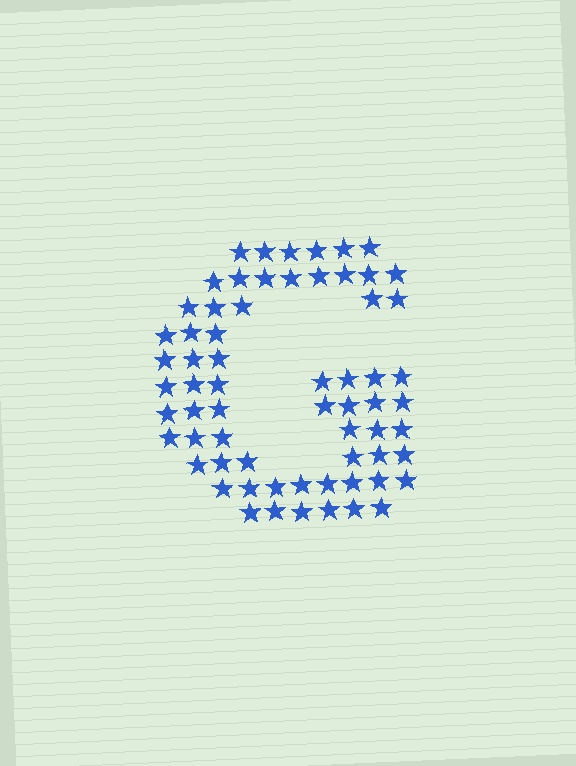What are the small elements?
The small elements are stars.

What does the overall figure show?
The overall figure shows the letter G.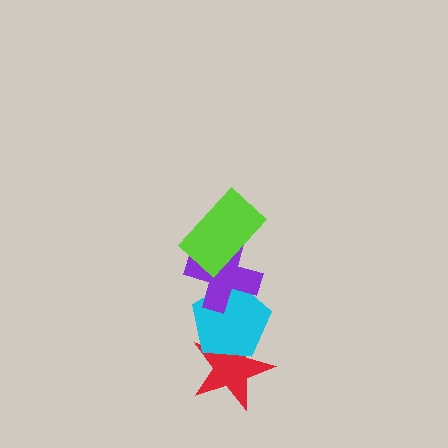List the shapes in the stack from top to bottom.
From top to bottom: the lime rectangle, the purple cross, the cyan pentagon, the red star.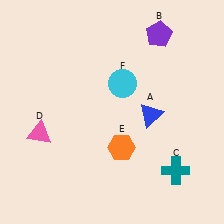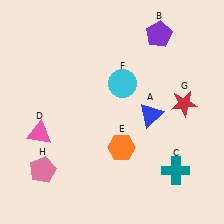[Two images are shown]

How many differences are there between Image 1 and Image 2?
There are 2 differences between the two images.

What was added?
A red star (G), a pink pentagon (H) were added in Image 2.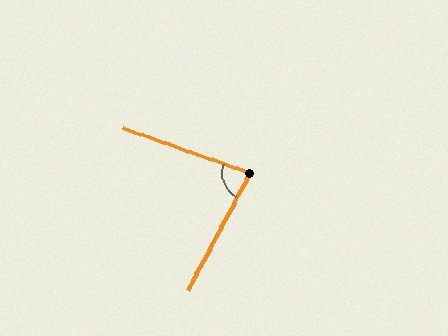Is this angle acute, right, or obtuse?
It is acute.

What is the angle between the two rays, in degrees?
Approximately 81 degrees.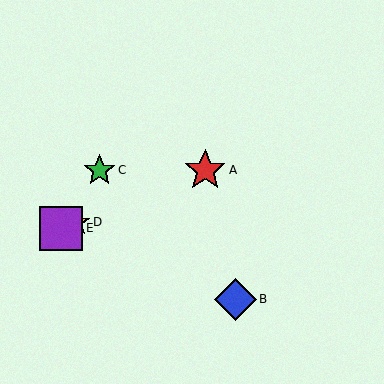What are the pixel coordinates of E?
Object E is at (61, 228).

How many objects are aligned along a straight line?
3 objects (A, D, E) are aligned along a straight line.